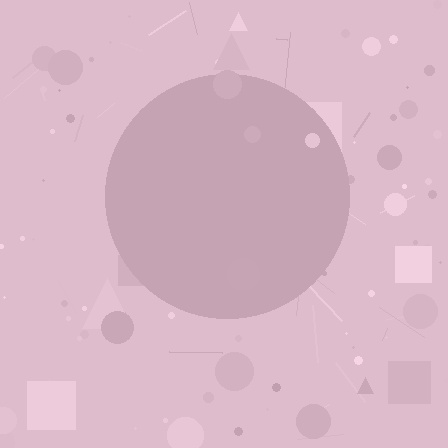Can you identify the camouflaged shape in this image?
The camouflaged shape is a circle.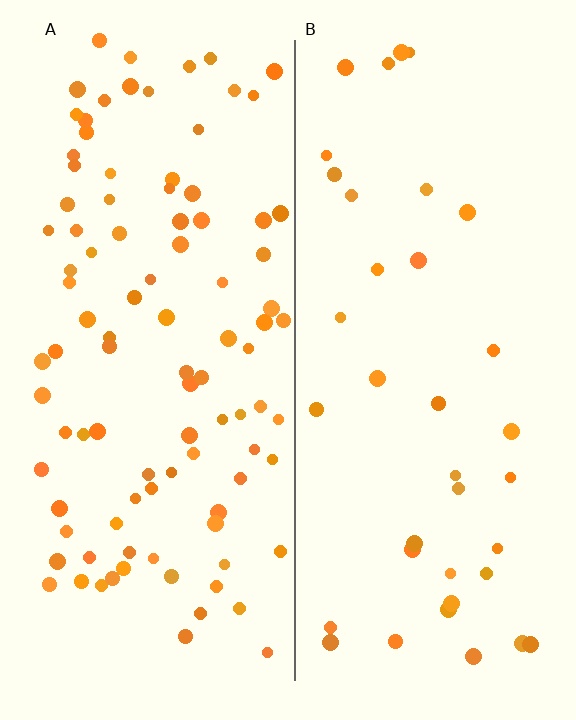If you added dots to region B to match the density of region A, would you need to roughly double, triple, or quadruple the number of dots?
Approximately triple.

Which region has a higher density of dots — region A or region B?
A (the left).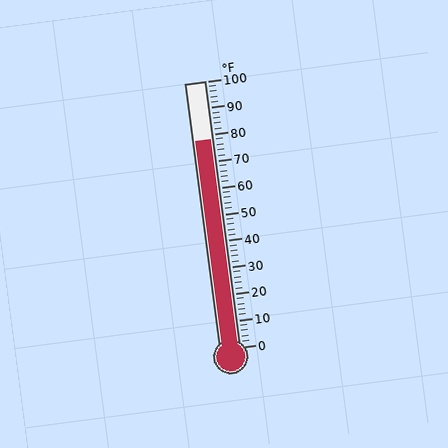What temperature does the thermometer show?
The thermometer shows approximately 78°F.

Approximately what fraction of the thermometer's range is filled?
The thermometer is filled to approximately 80% of its range.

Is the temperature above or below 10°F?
The temperature is above 10°F.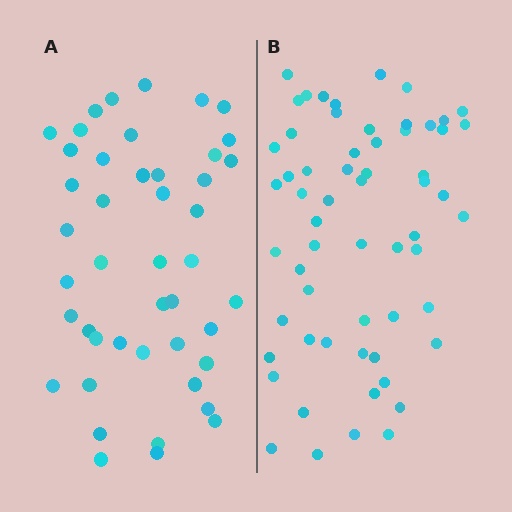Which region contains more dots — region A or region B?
Region B (the right region) has more dots.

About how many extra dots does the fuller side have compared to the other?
Region B has approximately 15 more dots than region A.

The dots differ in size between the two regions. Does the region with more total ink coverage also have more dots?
No. Region A has more total ink coverage because its dots are larger, but region B actually contains more individual dots. Total area can be misleading — the number of items is what matters here.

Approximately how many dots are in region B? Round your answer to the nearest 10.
About 60 dots.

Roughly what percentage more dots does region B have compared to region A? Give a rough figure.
About 35% more.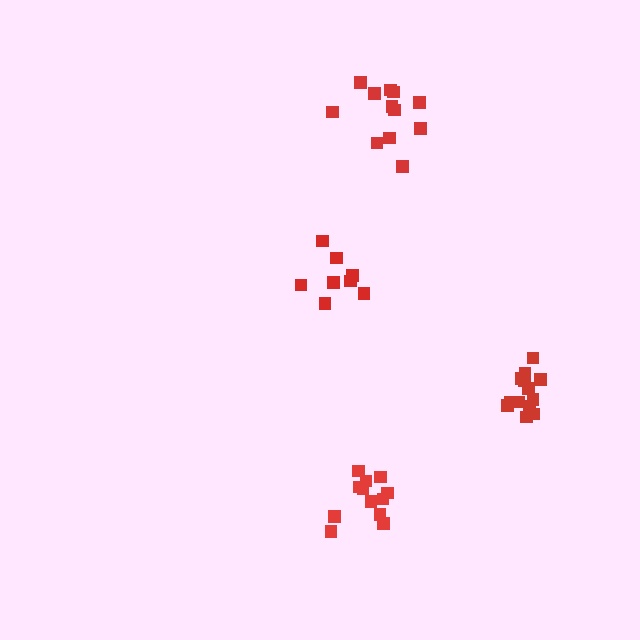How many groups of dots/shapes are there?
There are 4 groups.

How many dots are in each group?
Group 1: 12 dots, Group 2: 8 dots, Group 3: 13 dots, Group 4: 12 dots (45 total).